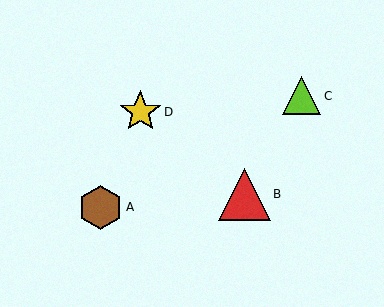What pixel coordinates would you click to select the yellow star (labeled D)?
Click at (140, 112) to select the yellow star D.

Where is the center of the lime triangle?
The center of the lime triangle is at (301, 95).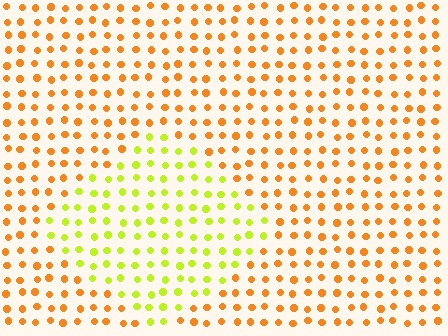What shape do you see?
I see a diamond.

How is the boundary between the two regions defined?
The boundary is defined purely by a slight shift in hue (about 48 degrees). Spacing, size, and orientation are identical on both sides.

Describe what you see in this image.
The image is filled with small orange elements in a uniform arrangement. A diamond-shaped region is visible where the elements are tinted to a slightly different hue, forming a subtle color boundary.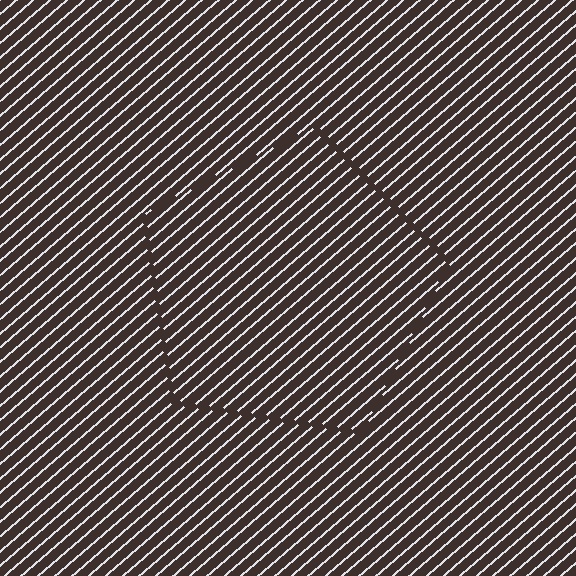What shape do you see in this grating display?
An illusory pentagon. The interior of the shape contains the same grating, shifted by half a period — the contour is defined by the phase discontinuity where line-ends from the inner and outer gratings abut.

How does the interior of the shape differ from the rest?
The interior of the shape contains the same grating, shifted by half a period — the contour is defined by the phase discontinuity where line-ends from the inner and outer gratings abut.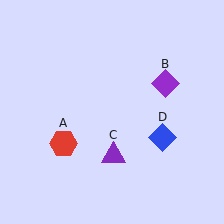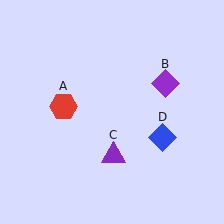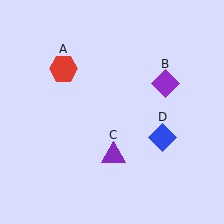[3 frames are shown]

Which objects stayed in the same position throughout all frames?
Purple diamond (object B) and purple triangle (object C) and blue diamond (object D) remained stationary.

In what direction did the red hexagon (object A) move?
The red hexagon (object A) moved up.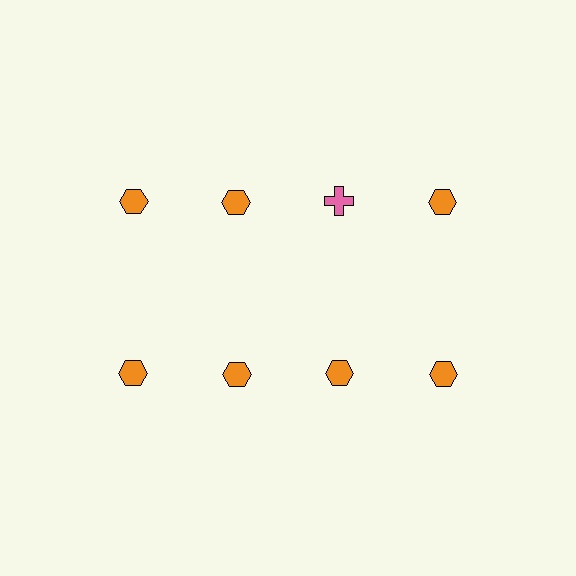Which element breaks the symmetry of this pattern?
The pink cross in the top row, center column breaks the symmetry. All other shapes are orange hexagons.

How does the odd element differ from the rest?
It differs in both color (pink instead of orange) and shape (cross instead of hexagon).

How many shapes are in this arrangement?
There are 8 shapes arranged in a grid pattern.